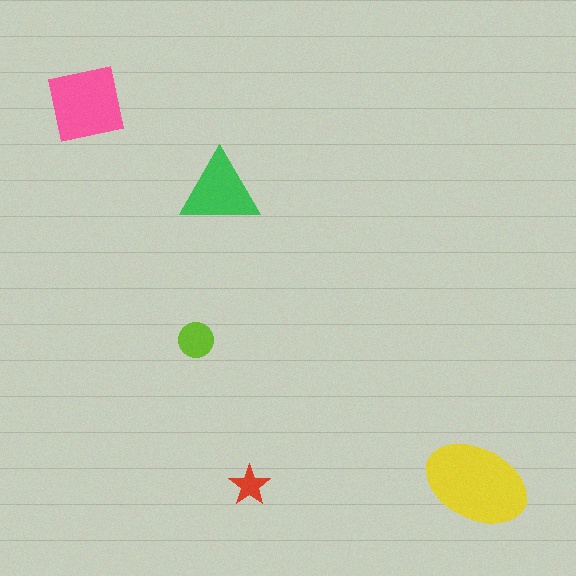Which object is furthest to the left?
The pink square is leftmost.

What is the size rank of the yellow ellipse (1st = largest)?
1st.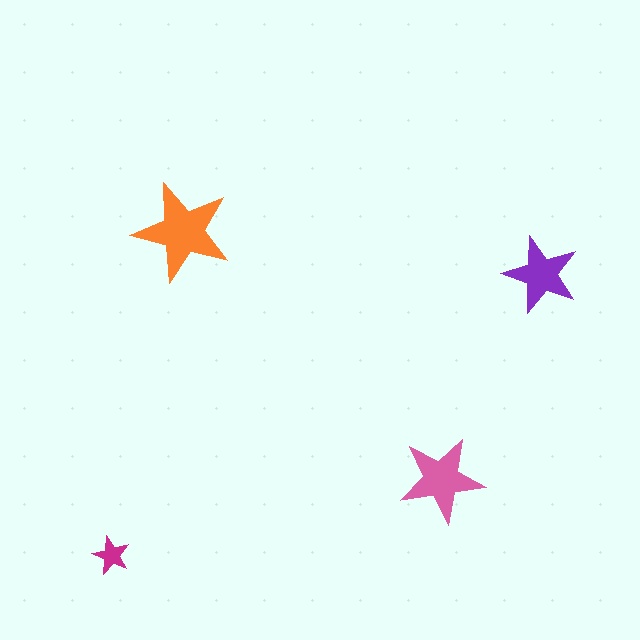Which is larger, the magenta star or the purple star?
The purple one.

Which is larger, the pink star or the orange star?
The orange one.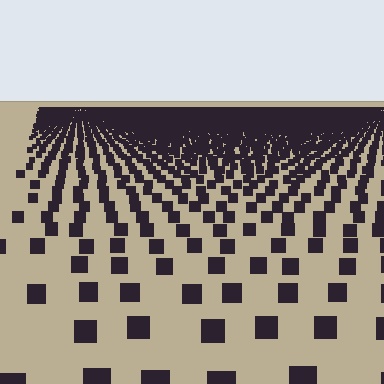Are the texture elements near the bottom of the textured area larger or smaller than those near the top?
Larger. Near the bottom, elements are closer to the viewer and appear at a bigger on-screen size.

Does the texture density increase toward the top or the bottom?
Density increases toward the top.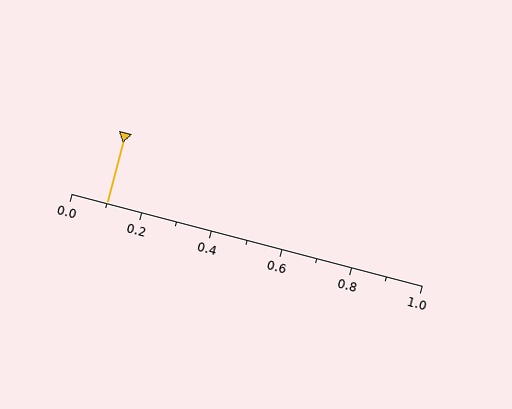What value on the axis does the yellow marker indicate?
The marker indicates approximately 0.1.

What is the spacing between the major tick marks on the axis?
The major ticks are spaced 0.2 apart.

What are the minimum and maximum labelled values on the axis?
The axis runs from 0.0 to 1.0.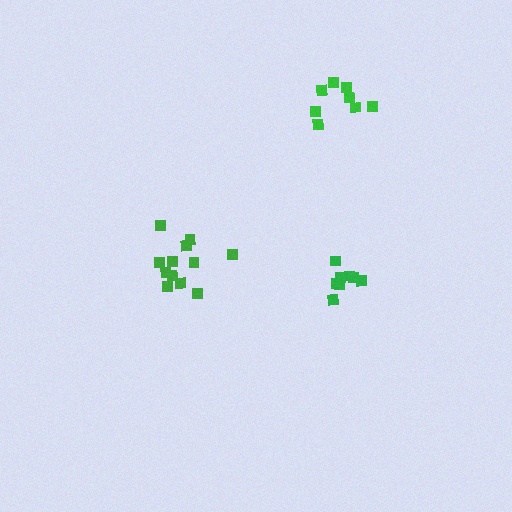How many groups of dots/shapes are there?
There are 3 groups.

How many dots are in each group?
Group 1: 8 dots, Group 2: 8 dots, Group 3: 12 dots (28 total).